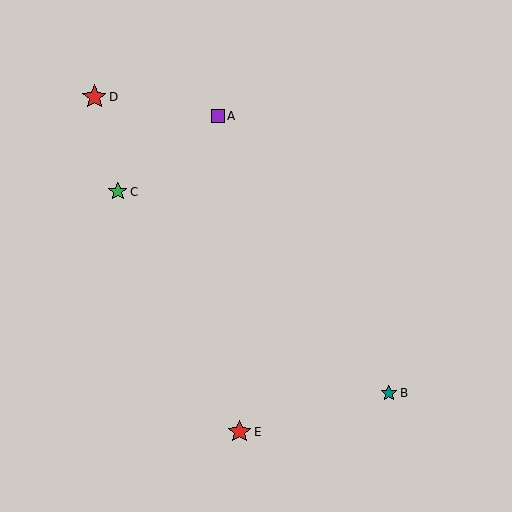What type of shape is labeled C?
Shape C is a green star.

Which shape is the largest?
The red star (labeled D) is the largest.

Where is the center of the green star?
The center of the green star is at (118, 192).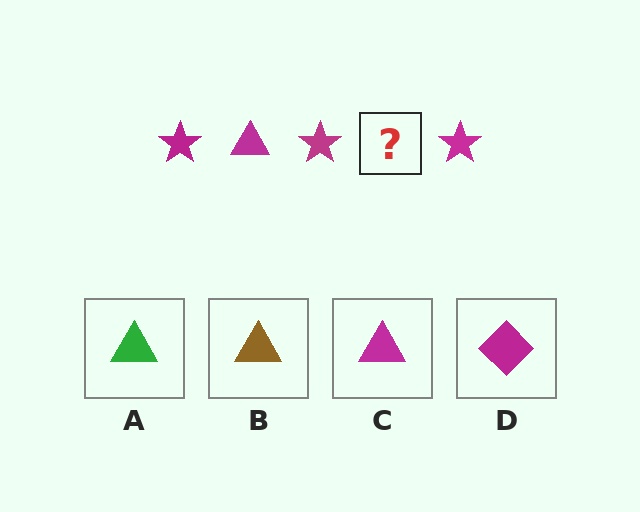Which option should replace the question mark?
Option C.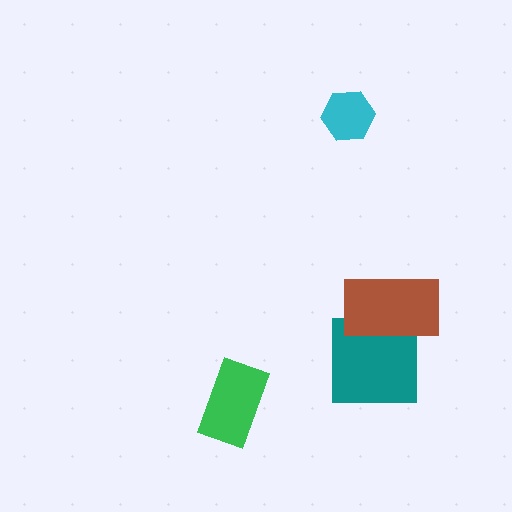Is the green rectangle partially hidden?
No, no other shape covers it.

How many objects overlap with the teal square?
1 object overlaps with the teal square.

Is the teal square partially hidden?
Yes, it is partially covered by another shape.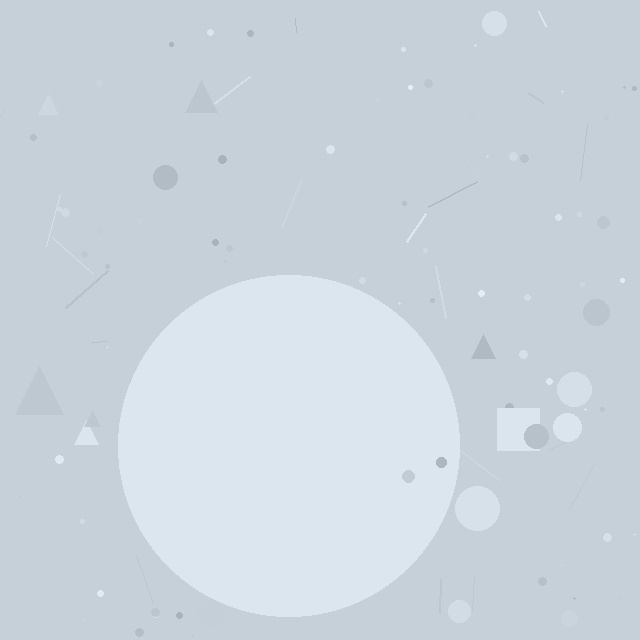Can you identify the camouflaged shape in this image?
The camouflaged shape is a circle.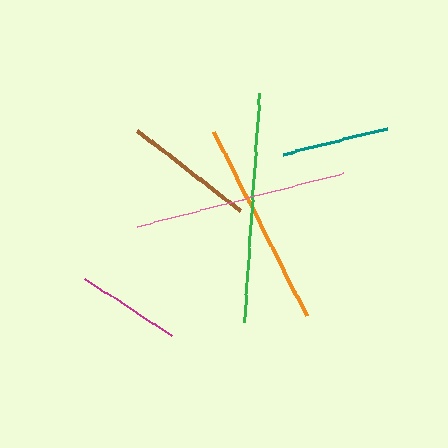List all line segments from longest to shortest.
From longest to shortest: green, pink, orange, brown, teal, magenta.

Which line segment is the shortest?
The magenta line is the shortest at approximately 104 pixels.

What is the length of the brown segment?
The brown segment is approximately 130 pixels long.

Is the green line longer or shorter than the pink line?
The green line is longer than the pink line.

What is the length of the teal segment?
The teal segment is approximately 107 pixels long.